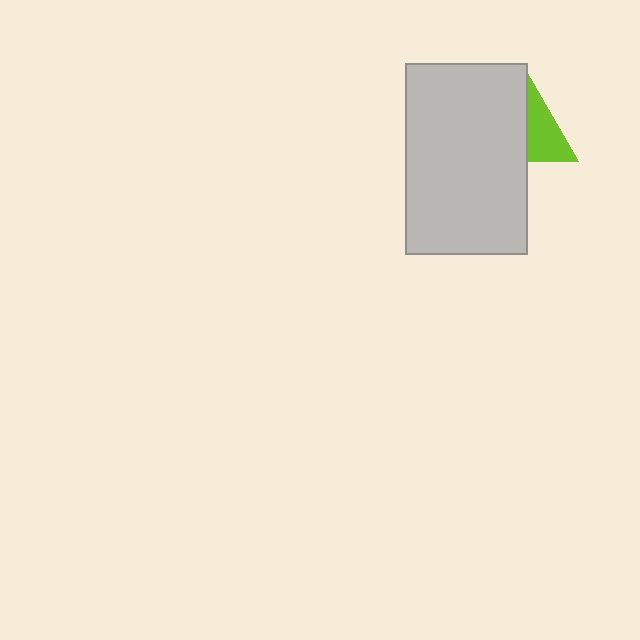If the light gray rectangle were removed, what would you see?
You would see the complete lime triangle.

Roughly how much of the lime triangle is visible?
About half of it is visible (roughly 49%).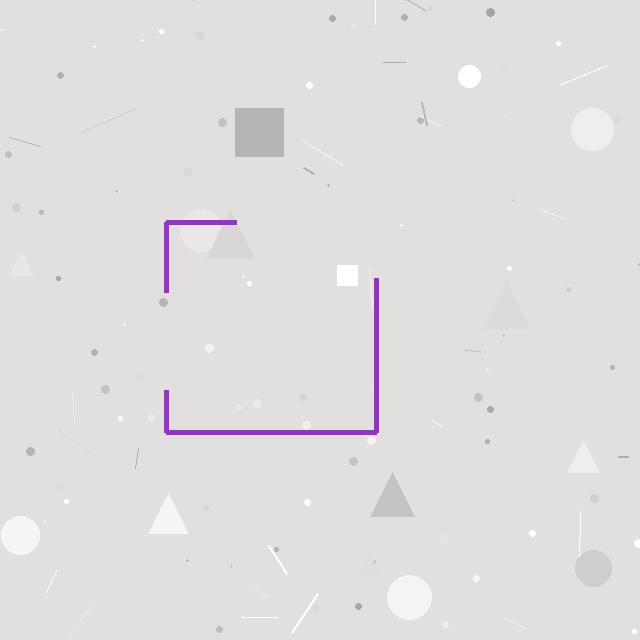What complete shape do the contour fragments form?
The contour fragments form a square.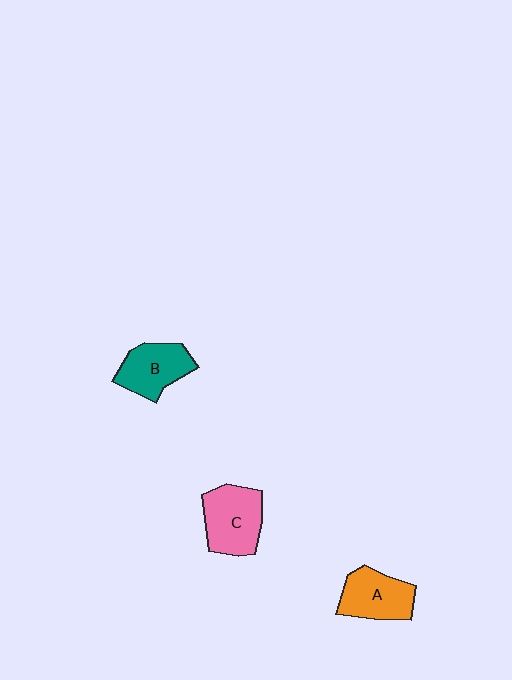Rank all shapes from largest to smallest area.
From largest to smallest: C (pink), A (orange), B (teal).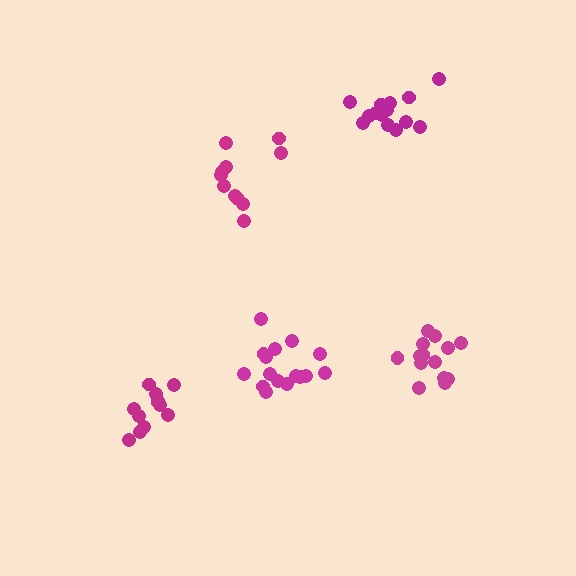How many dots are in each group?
Group 1: 16 dots, Group 2: 11 dots, Group 3: 14 dots, Group 4: 14 dots, Group 5: 12 dots (67 total).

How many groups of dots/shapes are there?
There are 5 groups.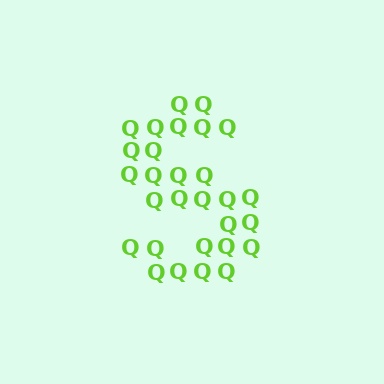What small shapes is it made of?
It is made of small letter Q's.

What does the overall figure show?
The overall figure shows the letter S.